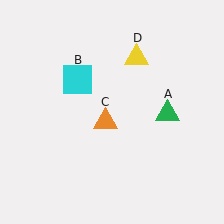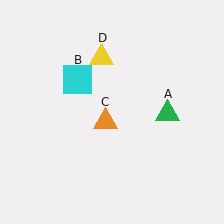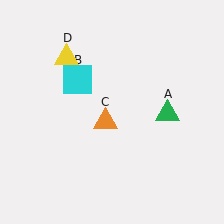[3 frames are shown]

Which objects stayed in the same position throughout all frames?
Green triangle (object A) and cyan square (object B) and orange triangle (object C) remained stationary.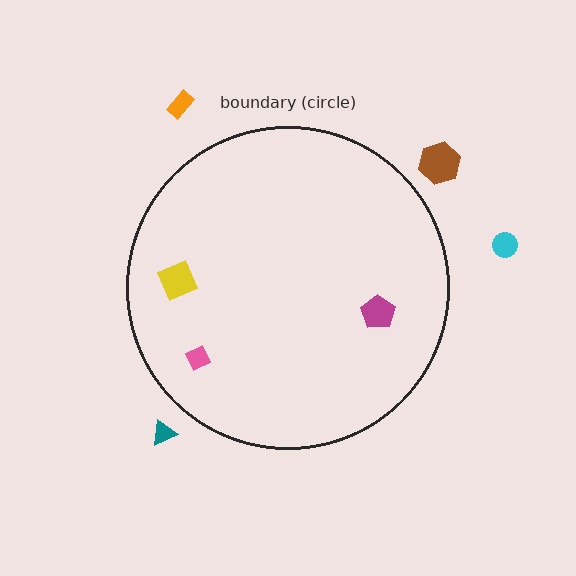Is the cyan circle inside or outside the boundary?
Outside.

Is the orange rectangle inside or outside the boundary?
Outside.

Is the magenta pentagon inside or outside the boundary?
Inside.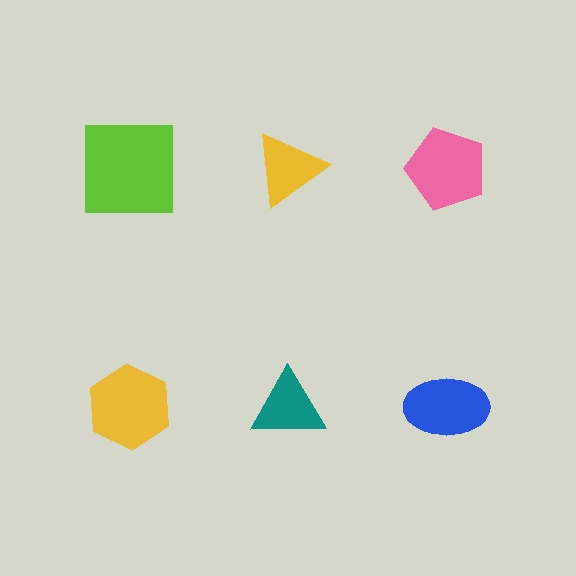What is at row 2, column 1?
A yellow hexagon.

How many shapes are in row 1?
3 shapes.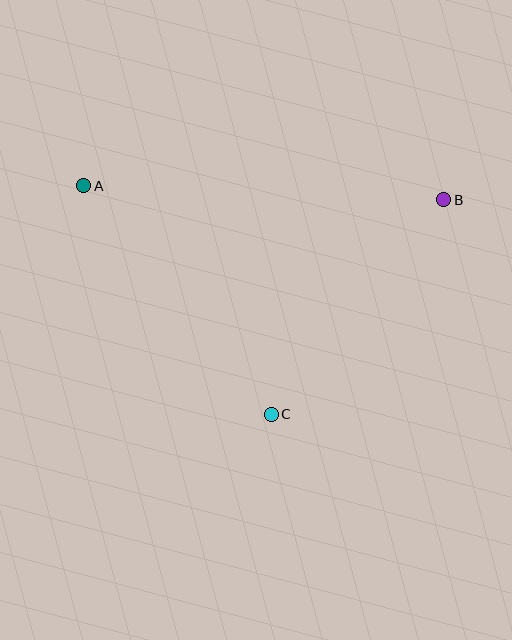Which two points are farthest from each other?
Points A and B are farthest from each other.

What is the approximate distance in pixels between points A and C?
The distance between A and C is approximately 295 pixels.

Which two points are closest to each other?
Points B and C are closest to each other.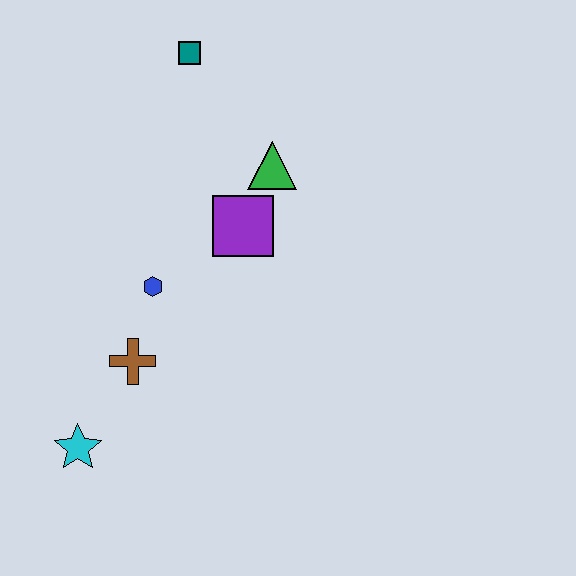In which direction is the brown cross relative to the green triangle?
The brown cross is below the green triangle.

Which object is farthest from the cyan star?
The teal square is farthest from the cyan star.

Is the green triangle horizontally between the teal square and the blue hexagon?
No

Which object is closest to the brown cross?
The blue hexagon is closest to the brown cross.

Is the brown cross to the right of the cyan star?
Yes